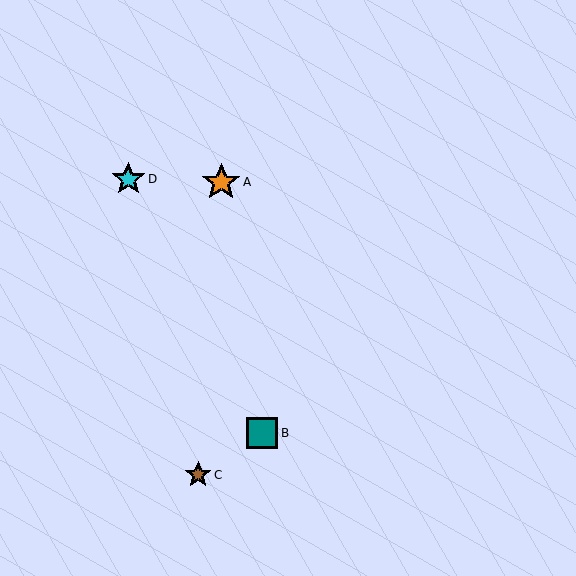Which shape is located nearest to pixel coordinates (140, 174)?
The cyan star (labeled D) at (128, 179) is nearest to that location.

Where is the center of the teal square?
The center of the teal square is at (262, 433).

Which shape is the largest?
The orange star (labeled A) is the largest.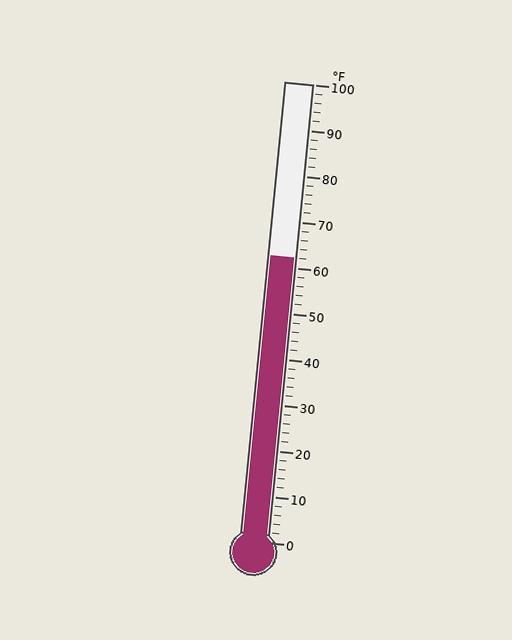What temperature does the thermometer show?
The thermometer shows approximately 62°F.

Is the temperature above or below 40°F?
The temperature is above 40°F.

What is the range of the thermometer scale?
The thermometer scale ranges from 0°F to 100°F.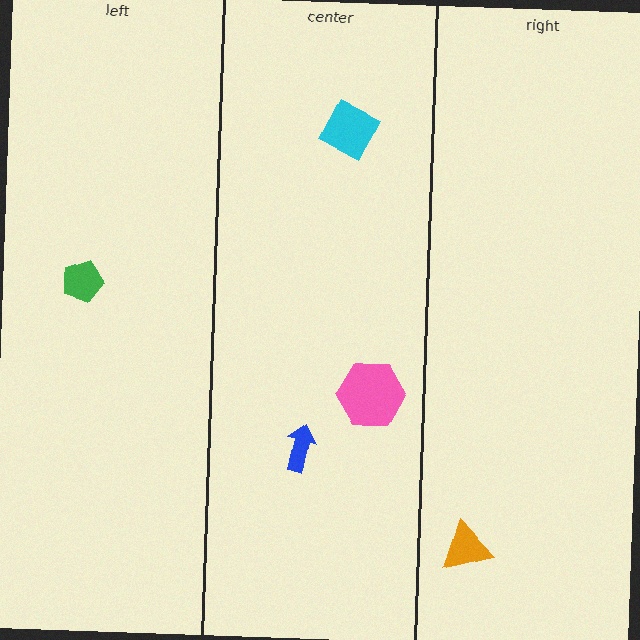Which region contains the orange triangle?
The right region.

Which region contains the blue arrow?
The center region.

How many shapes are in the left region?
1.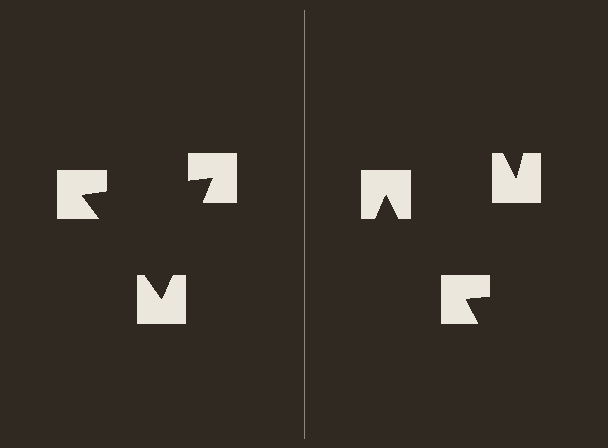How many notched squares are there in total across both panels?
6 — 3 on each side.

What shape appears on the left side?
An illusory triangle.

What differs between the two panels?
The notched squares are positioned identically on both sides; only the wedge orientations differ. On the left they align to a triangle; on the right they are misaligned.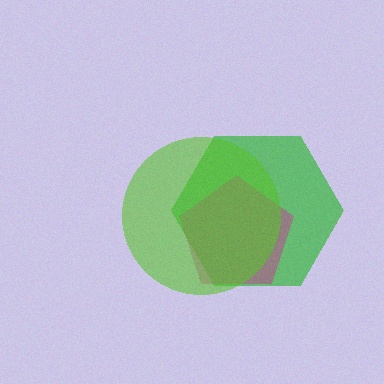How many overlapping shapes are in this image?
There are 3 overlapping shapes in the image.